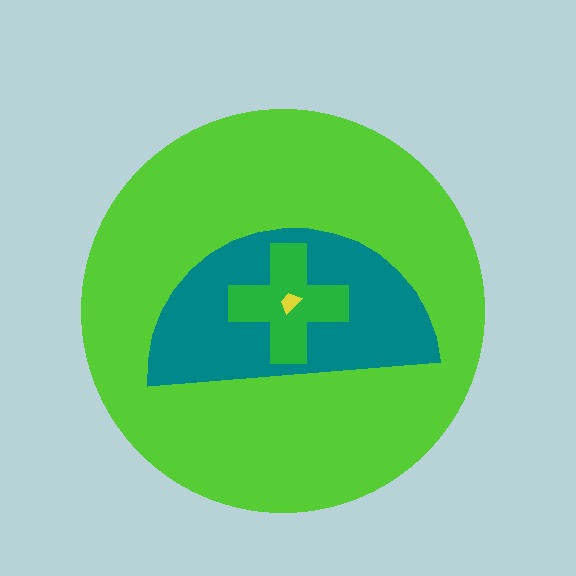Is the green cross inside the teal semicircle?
Yes.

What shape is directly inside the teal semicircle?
The green cross.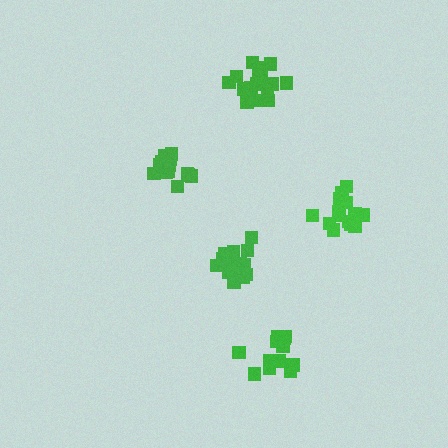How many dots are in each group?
Group 1: 14 dots, Group 2: 13 dots, Group 3: 16 dots, Group 4: 18 dots, Group 5: 15 dots (76 total).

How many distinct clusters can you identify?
There are 5 distinct clusters.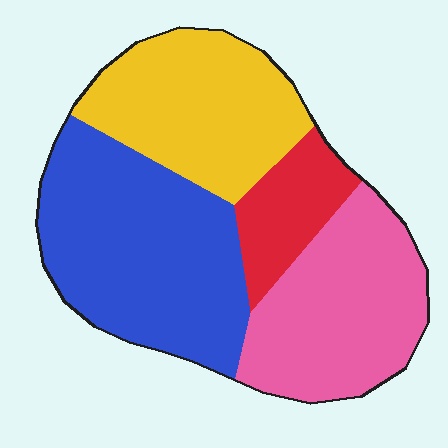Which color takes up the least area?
Red, at roughly 10%.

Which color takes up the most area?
Blue, at roughly 35%.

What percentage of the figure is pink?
Pink covers around 25% of the figure.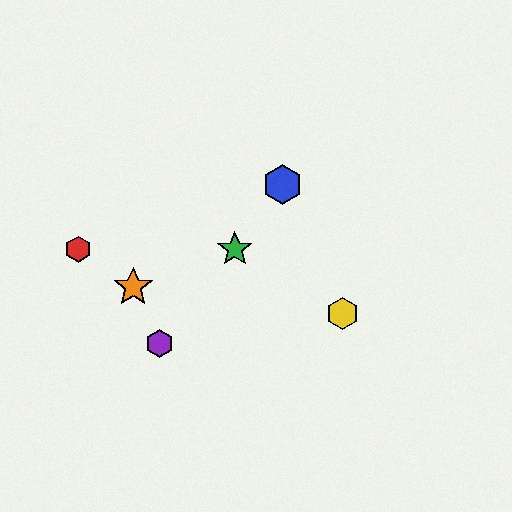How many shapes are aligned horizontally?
2 shapes (the red hexagon, the green star) are aligned horizontally.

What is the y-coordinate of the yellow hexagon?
The yellow hexagon is at y≈313.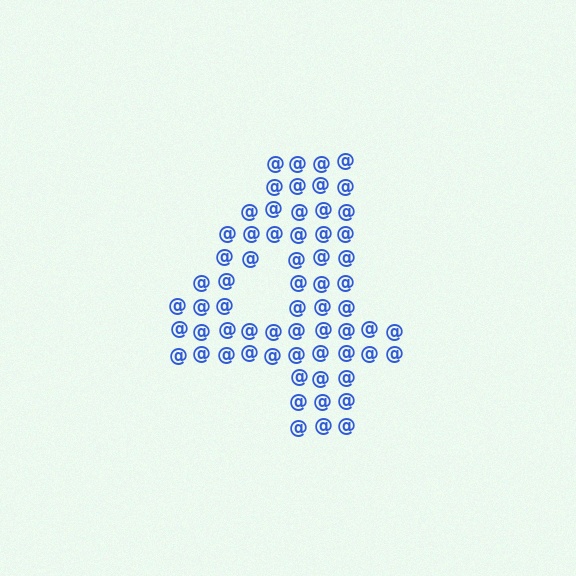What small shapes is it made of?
It is made of small at signs.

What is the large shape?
The large shape is the digit 4.